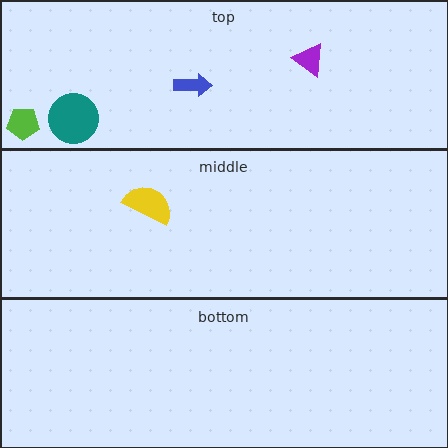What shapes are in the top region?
The teal circle, the blue arrow, the lime pentagon, the purple triangle.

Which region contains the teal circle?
The top region.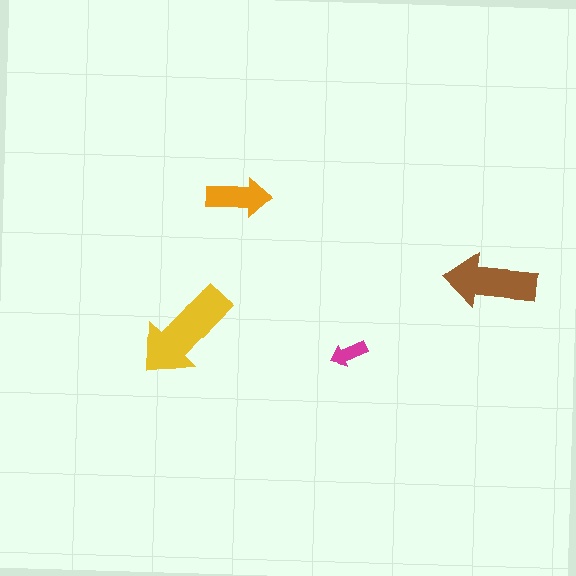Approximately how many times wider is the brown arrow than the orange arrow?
About 1.5 times wider.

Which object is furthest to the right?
The brown arrow is rightmost.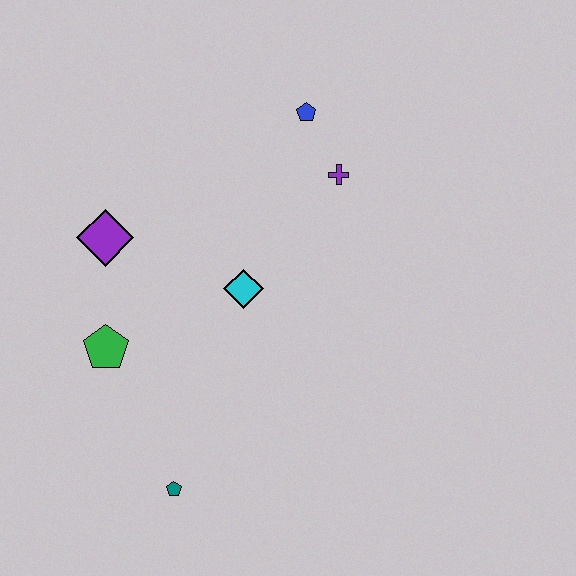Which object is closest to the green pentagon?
The purple diamond is closest to the green pentagon.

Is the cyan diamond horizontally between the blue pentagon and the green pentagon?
Yes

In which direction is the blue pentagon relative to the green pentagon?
The blue pentagon is above the green pentagon.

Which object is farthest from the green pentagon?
The blue pentagon is farthest from the green pentagon.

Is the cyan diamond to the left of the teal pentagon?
No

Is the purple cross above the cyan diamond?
Yes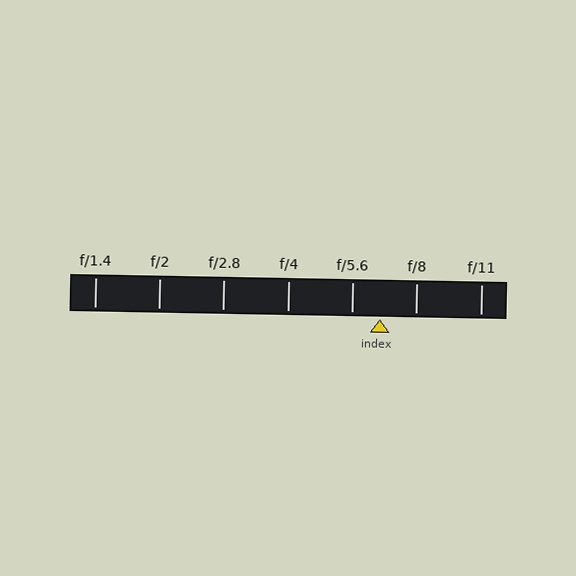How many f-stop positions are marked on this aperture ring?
There are 7 f-stop positions marked.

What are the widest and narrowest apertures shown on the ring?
The widest aperture shown is f/1.4 and the narrowest is f/11.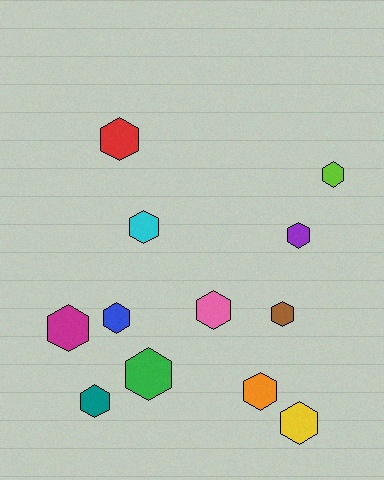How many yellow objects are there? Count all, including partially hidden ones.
There is 1 yellow object.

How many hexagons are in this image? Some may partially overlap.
There are 12 hexagons.